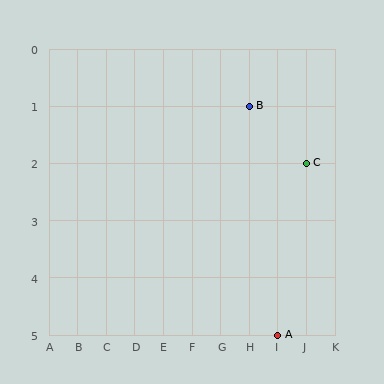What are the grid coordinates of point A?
Point A is at grid coordinates (I, 5).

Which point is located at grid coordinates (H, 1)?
Point B is at (H, 1).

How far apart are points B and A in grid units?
Points B and A are 1 column and 4 rows apart (about 4.1 grid units diagonally).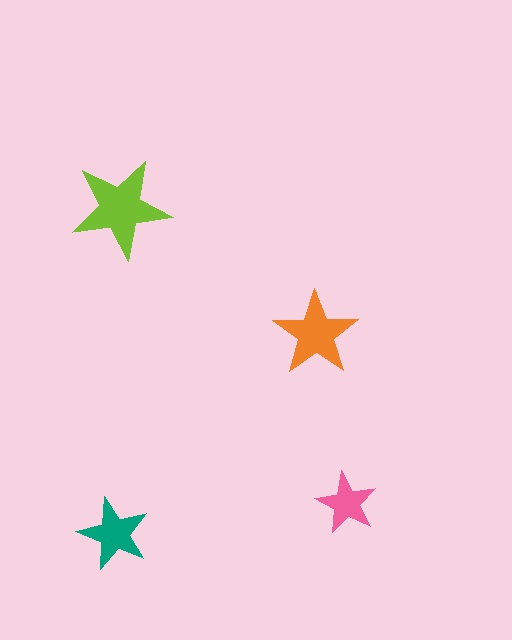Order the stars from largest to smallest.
the lime one, the orange one, the teal one, the pink one.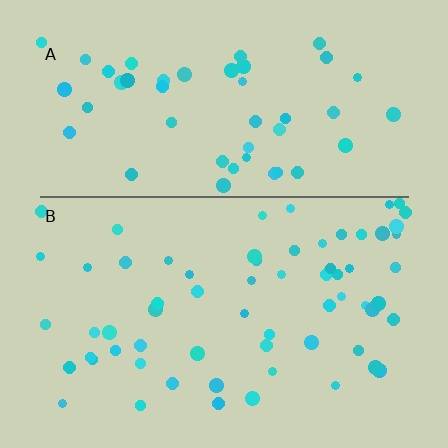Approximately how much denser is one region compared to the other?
Approximately 1.3× — region B over region A.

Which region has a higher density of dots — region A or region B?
B (the bottom).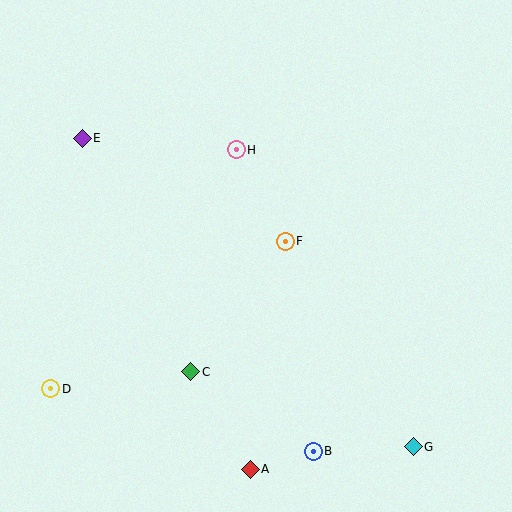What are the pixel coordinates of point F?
Point F is at (285, 241).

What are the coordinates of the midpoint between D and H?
The midpoint between D and H is at (143, 269).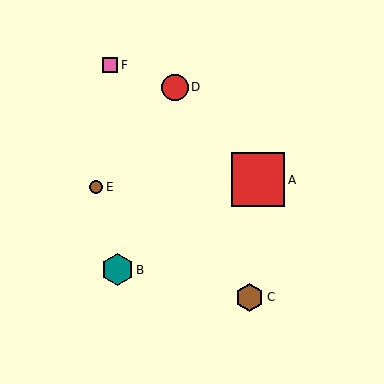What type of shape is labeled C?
Shape C is a brown hexagon.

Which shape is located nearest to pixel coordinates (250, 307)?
The brown hexagon (labeled C) at (250, 297) is nearest to that location.